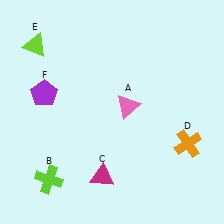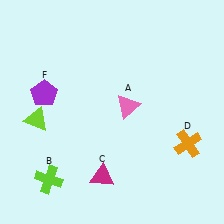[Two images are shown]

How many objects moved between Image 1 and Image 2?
1 object moved between the two images.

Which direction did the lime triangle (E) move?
The lime triangle (E) moved down.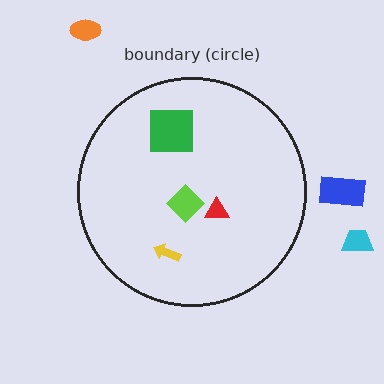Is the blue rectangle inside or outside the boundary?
Outside.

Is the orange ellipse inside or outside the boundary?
Outside.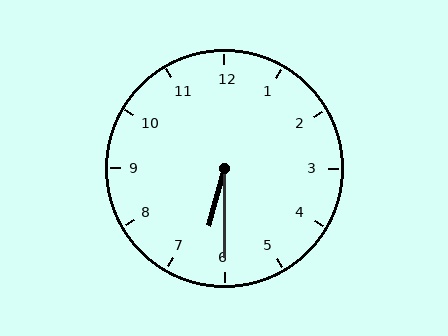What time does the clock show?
6:30.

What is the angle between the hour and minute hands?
Approximately 15 degrees.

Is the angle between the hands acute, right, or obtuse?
It is acute.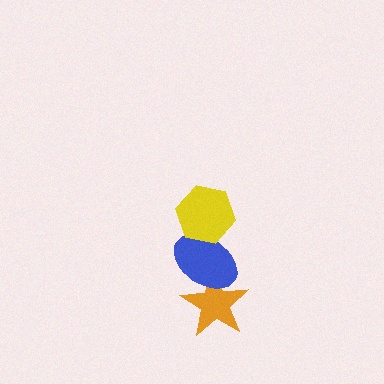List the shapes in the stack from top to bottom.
From top to bottom: the yellow hexagon, the blue ellipse, the orange star.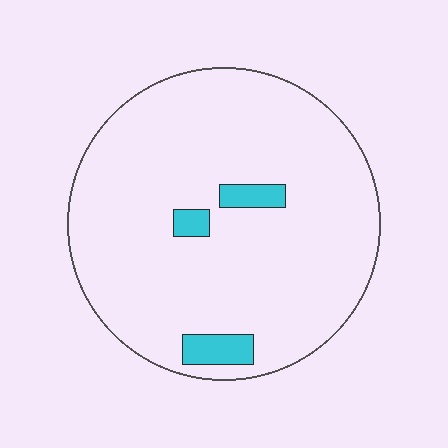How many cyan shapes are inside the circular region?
3.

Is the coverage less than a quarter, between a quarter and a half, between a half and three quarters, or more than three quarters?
Less than a quarter.